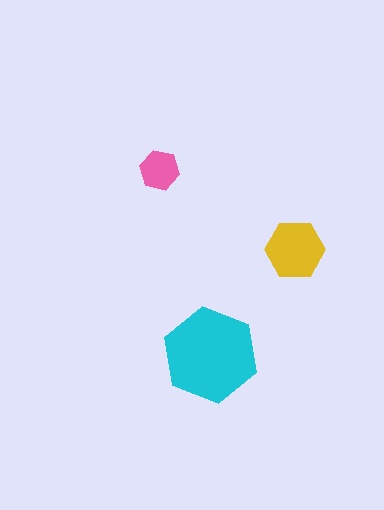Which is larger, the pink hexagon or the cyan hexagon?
The cyan one.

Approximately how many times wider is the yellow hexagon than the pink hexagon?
About 1.5 times wider.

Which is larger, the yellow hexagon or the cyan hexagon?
The cyan one.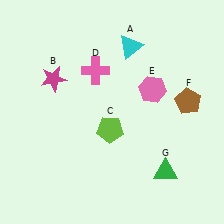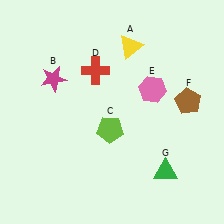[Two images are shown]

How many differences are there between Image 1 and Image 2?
There are 2 differences between the two images.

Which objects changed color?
A changed from cyan to yellow. D changed from pink to red.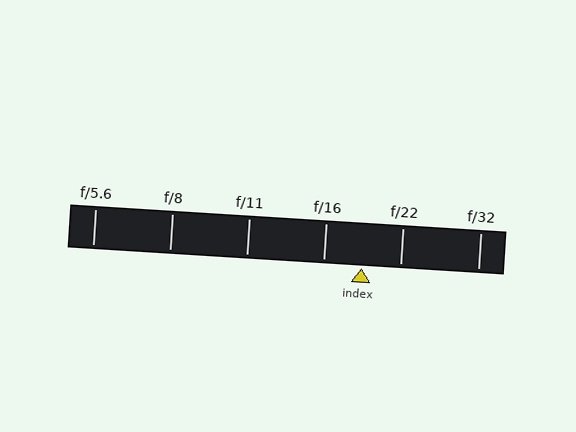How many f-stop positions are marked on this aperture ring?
There are 6 f-stop positions marked.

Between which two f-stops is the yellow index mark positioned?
The index mark is between f/16 and f/22.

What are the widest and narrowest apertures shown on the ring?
The widest aperture shown is f/5.6 and the narrowest is f/32.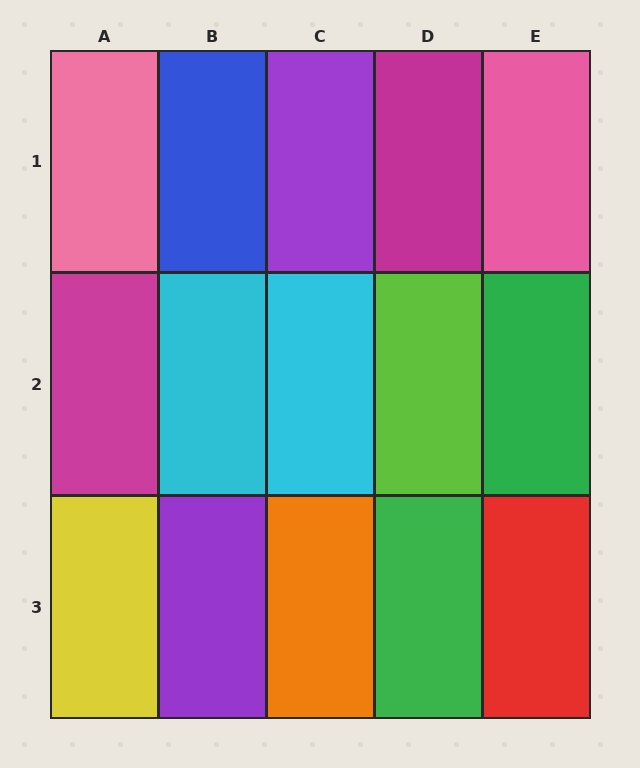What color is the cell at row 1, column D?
Magenta.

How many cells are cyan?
2 cells are cyan.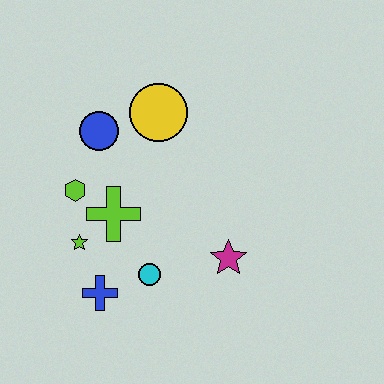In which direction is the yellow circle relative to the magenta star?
The yellow circle is above the magenta star.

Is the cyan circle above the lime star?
No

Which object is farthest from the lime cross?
The magenta star is farthest from the lime cross.